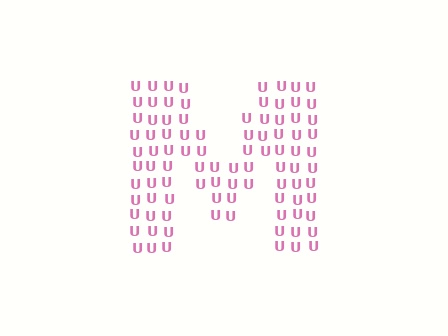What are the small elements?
The small elements are letter U's.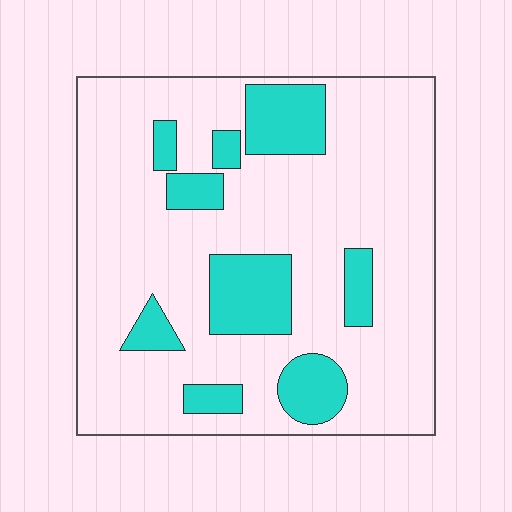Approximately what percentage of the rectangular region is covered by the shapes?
Approximately 20%.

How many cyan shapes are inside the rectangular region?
9.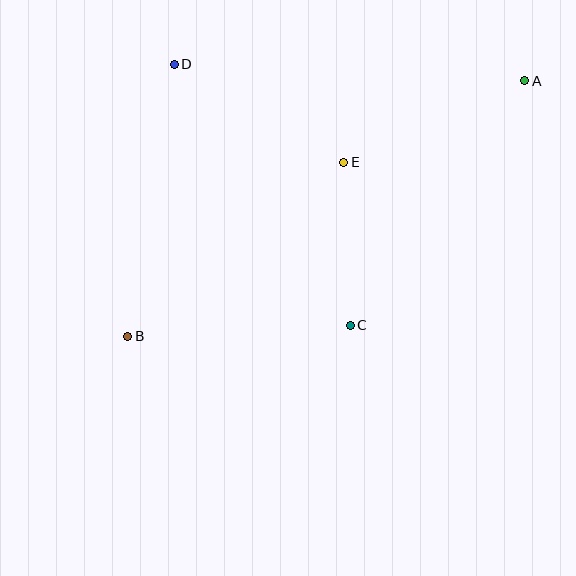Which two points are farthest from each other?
Points A and B are farthest from each other.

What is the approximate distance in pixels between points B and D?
The distance between B and D is approximately 276 pixels.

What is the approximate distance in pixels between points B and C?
The distance between B and C is approximately 223 pixels.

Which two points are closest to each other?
Points C and E are closest to each other.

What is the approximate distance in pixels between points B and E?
The distance between B and E is approximately 278 pixels.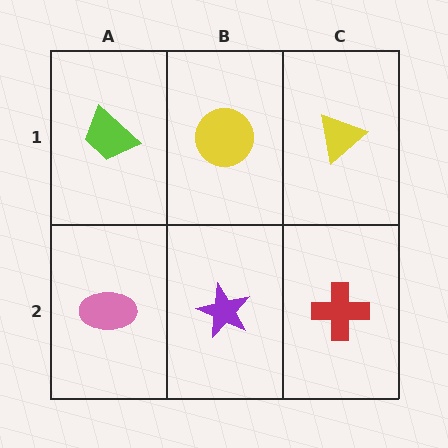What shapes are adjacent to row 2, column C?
A yellow triangle (row 1, column C), a purple star (row 2, column B).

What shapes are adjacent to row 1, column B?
A purple star (row 2, column B), a lime trapezoid (row 1, column A), a yellow triangle (row 1, column C).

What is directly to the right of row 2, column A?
A purple star.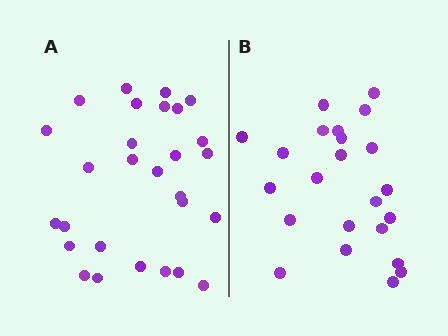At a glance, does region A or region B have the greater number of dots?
Region A (the left region) has more dots.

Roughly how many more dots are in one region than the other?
Region A has about 5 more dots than region B.